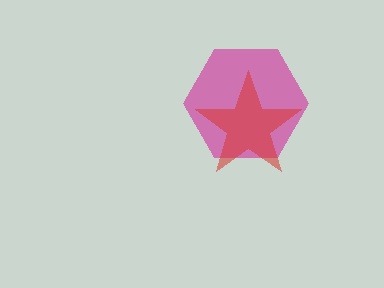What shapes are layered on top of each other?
The layered shapes are: a magenta hexagon, a red star.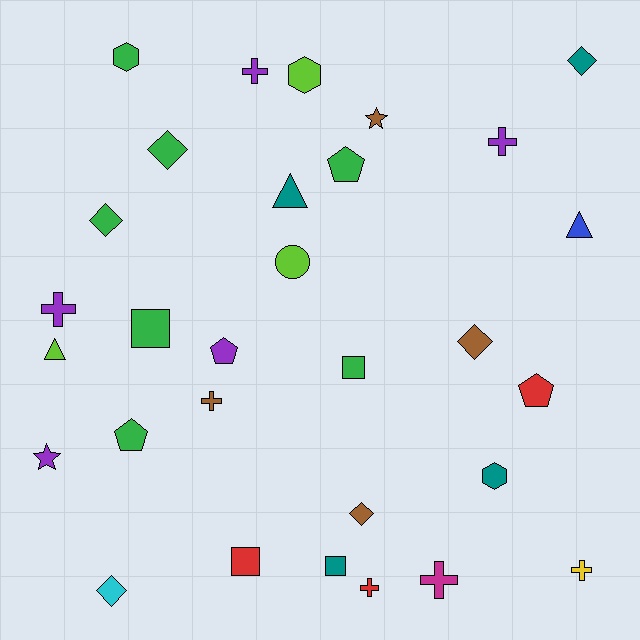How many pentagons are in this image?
There are 4 pentagons.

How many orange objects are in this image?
There are no orange objects.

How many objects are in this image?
There are 30 objects.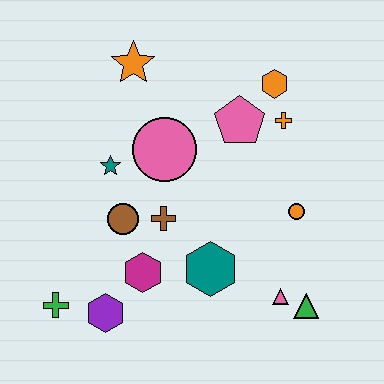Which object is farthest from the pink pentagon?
The green cross is farthest from the pink pentagon.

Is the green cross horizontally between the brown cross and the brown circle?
No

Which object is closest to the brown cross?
The brown circle is closest to the brown cross.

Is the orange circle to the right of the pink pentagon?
Yes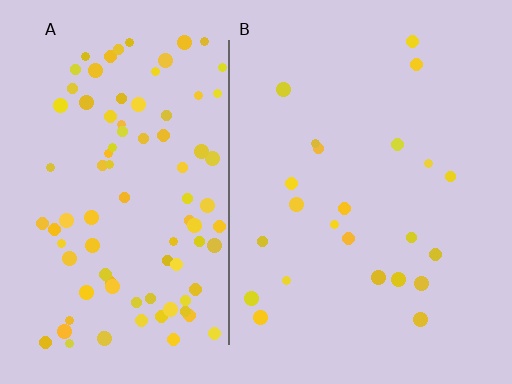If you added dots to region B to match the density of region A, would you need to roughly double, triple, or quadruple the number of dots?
Approximately quadruple.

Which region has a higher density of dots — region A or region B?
A (the left).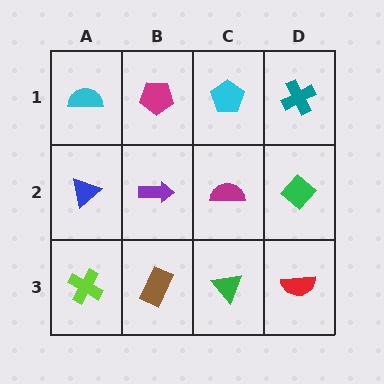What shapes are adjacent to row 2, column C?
A cyan pentagon (row 1, column C), a green triangle (row 3, column C), a purple arrow (row 2, column B), a green diamond (row 2, column D).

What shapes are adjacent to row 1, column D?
A green diamond (row 2, column D), a cyan pentagon (row 1, column C).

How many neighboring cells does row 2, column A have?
3.